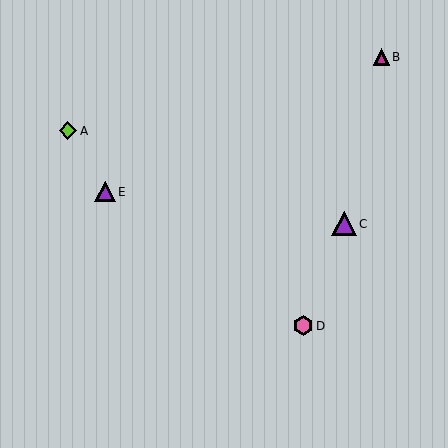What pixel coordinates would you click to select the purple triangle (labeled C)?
Click at (344, 224) to select the purple triangle C.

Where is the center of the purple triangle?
The center of the purple triangle is at (344, 224).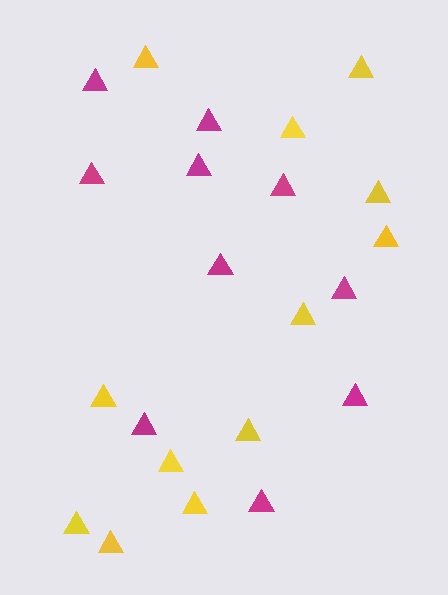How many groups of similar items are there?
There are 2 groups: one group of yellow triangles (12) and one group of magenta triangles (10).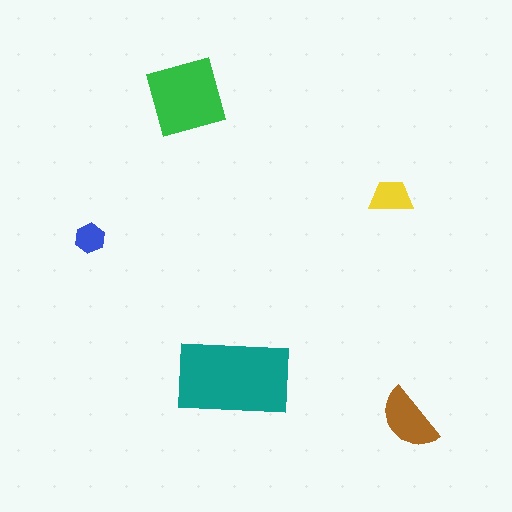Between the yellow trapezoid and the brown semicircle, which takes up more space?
The brown semicircle.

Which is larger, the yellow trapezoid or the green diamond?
The green diamond.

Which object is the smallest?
The blue hexagon.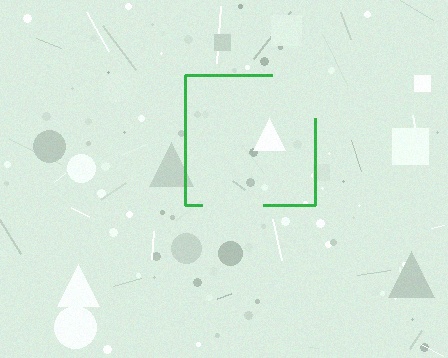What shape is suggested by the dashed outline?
The dashed outline suggests a square.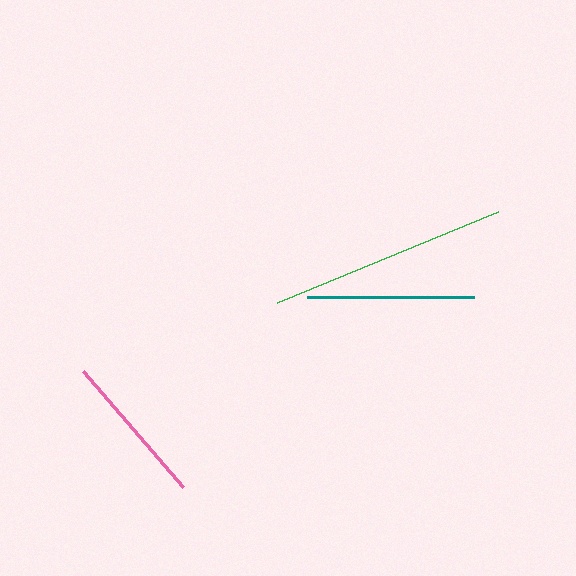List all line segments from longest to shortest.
From longest to shortest: green, teal, pink.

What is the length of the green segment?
The green segment is approximately 239 pixels long.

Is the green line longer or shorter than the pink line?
The green line is longer than the pink line.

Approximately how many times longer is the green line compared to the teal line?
The green line is approximately 1.4 times the length of the teal line.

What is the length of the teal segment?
The teal segment is approximately 168 pixels long.